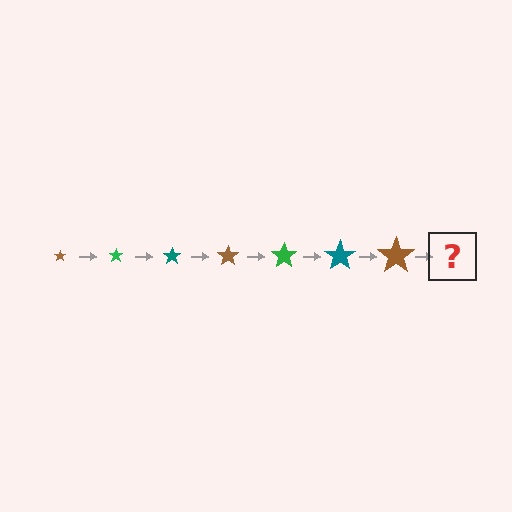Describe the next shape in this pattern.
It should be a green star, larger than the previous one.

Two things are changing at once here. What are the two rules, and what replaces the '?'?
The two rules are that the star grows larger each step and the color cycles through brown, green, and teal. The '?' should be a green star, larger than the previous one.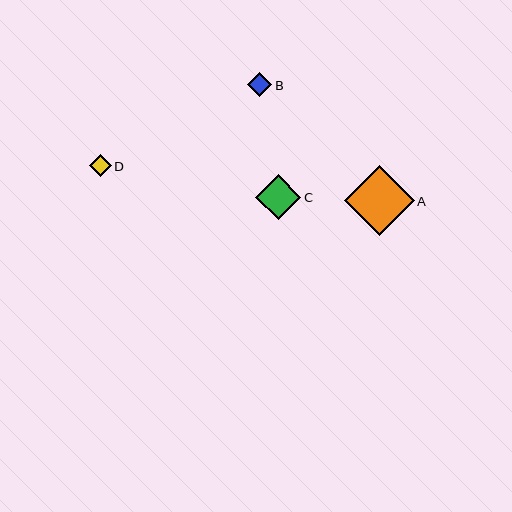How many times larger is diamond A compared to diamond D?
Diamond A is approximately 3.1 times the size of diamond D.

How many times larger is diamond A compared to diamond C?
Diamond A is approximately 1.5 times the size of diamond C.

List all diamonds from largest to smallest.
From largest to smallest: A, C, B, D.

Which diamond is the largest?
Diamond A is the largest with a size of approximately 70 pixels.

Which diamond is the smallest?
Diamond D is the smallest with a size of approximately 22 pixels.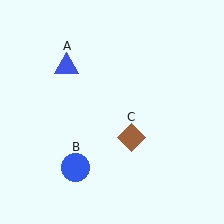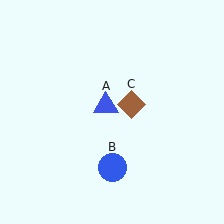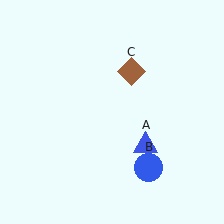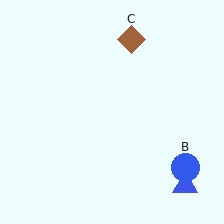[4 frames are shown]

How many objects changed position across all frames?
3 objects changed position: blue triangle (object A), blue circle (object B), brown diamond (object C).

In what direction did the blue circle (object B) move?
The blue circle (object B) moved right.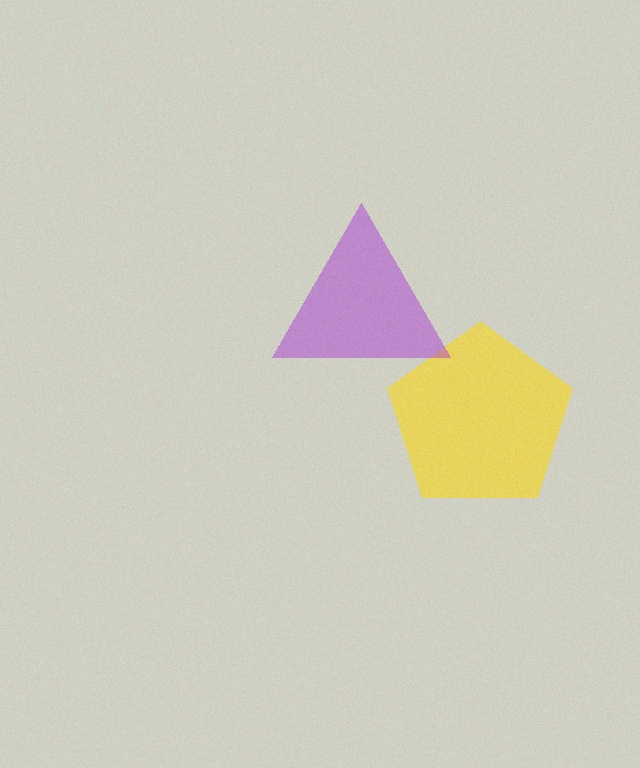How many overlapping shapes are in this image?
There are 2 overlapping shapes in the image.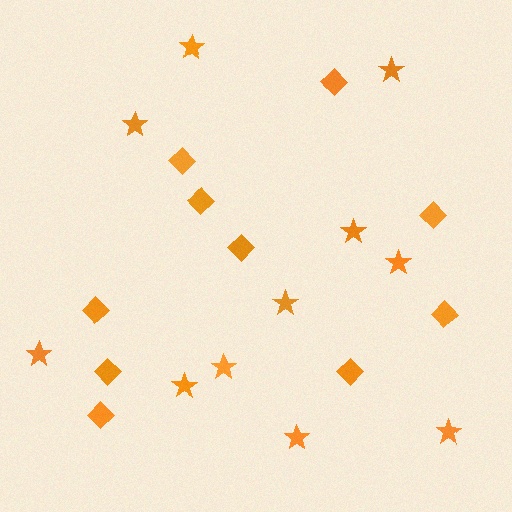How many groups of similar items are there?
There are 2 groups: one group of diamonds (10) and one group of stars (11).